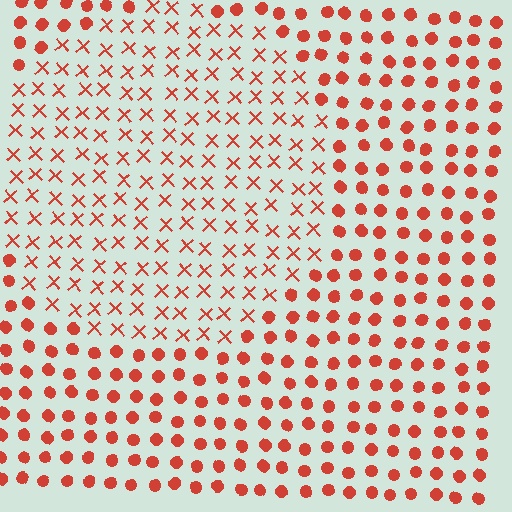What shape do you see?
I see a circle.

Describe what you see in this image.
The image is filled with small red elements arranged in a uniform grid. A circle-shaped region contains X marks, while the surrounding area contains circles. The boundary is defined purely by the change in element shape.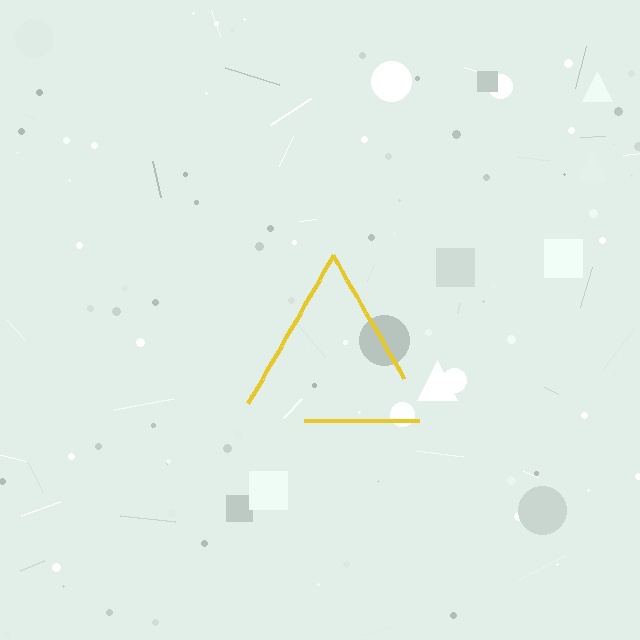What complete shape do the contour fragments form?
The contour fragments form a triangle.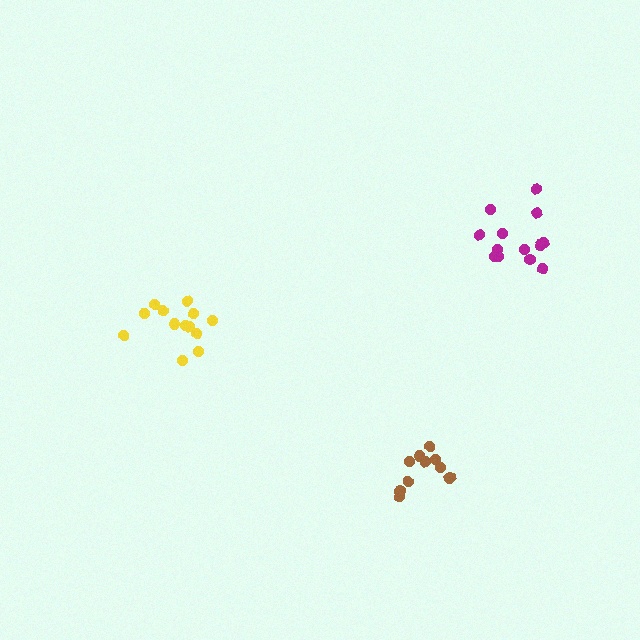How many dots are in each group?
Group 1: 11 dots, Group 2: 13 dots, Group 3: 13 dots (37 total).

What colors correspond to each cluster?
The clusters are colored: brown, yellow, magenta.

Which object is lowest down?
The brown cluster is bottommost.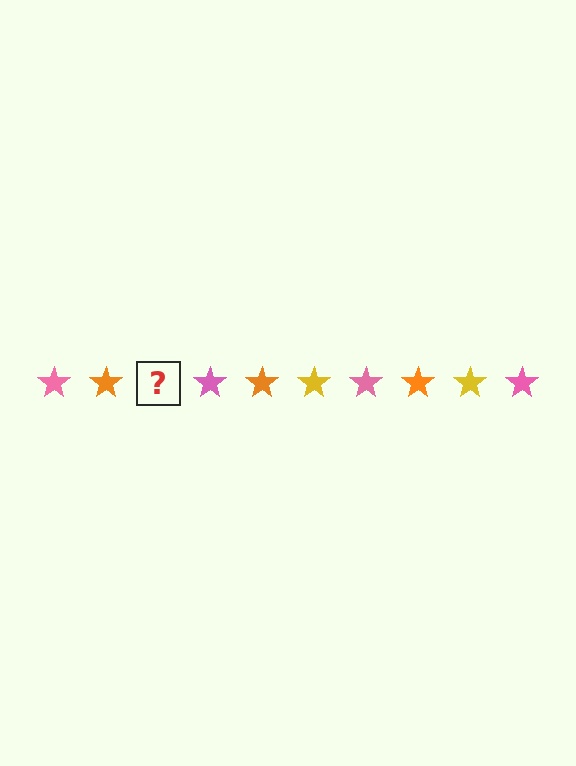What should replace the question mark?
The question mark should be replaced with a yellow star.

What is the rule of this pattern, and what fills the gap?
The rule is that the pattern cycles through pink, orange, yellow stars. The gap should be filled with a yellow star.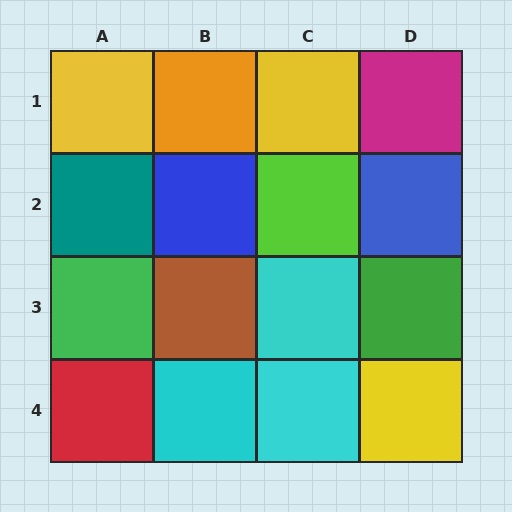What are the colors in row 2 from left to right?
Teal, blue, lime, blue.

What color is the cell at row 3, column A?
Green.